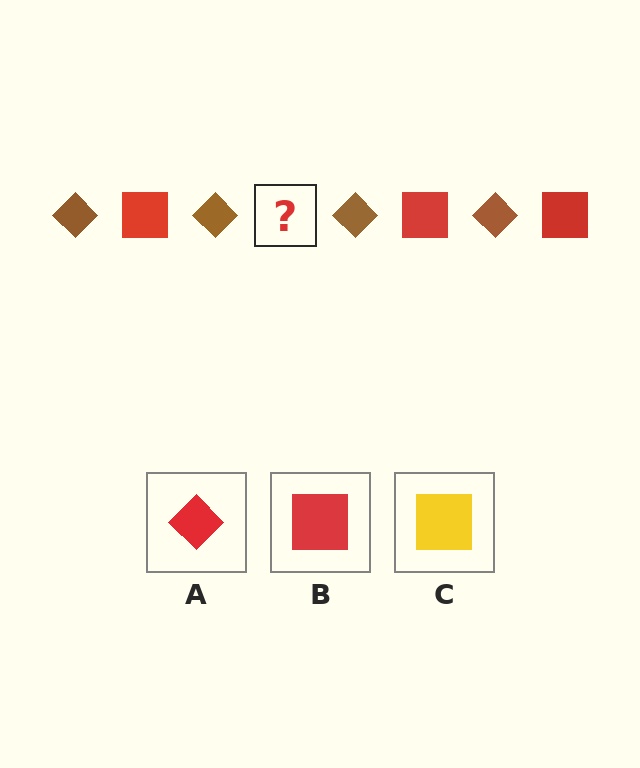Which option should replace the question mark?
Option B.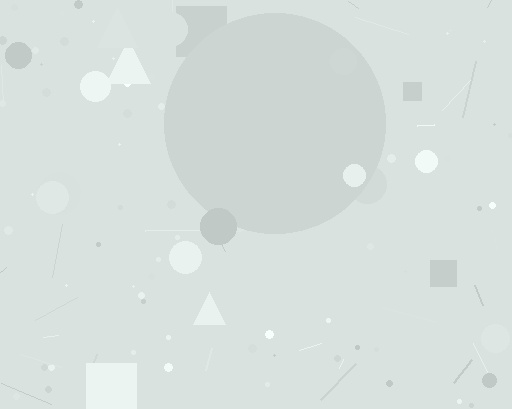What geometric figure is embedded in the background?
A circle is embedded in the background.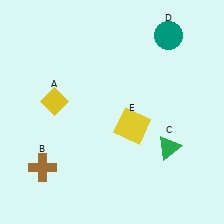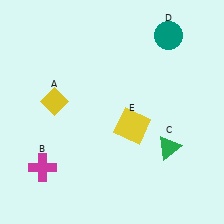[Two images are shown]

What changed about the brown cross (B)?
In Image 1, B is brown. In Image 2, it changed to magenta.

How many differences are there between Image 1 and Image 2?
There is 1 difference between the two images.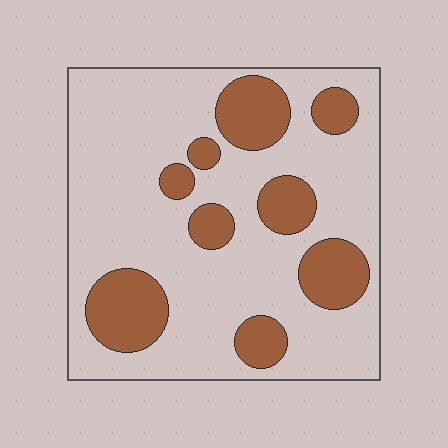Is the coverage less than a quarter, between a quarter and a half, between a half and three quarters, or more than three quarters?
Between a quarter and a half.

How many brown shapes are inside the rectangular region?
9.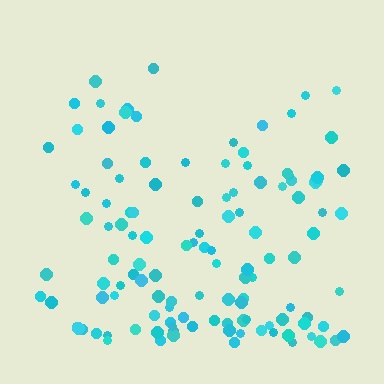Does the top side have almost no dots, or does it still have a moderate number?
Still a moderate number, just noticeably fewer than the bottom.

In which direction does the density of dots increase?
From top to bottom, with the bottom side densest.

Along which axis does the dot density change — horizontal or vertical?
Vertical.